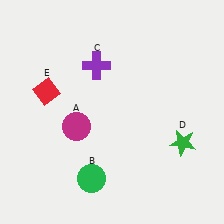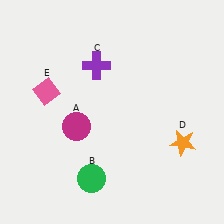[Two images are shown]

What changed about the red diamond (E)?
In Image 1, E is red. In Image 2, it changed to pink.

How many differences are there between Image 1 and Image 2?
There are 2 differences between the two images.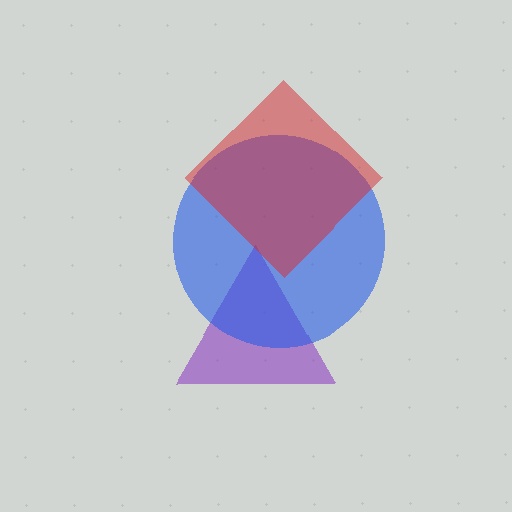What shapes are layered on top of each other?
The layered shapes are: a purple triangle, a blue circle, a red diamond.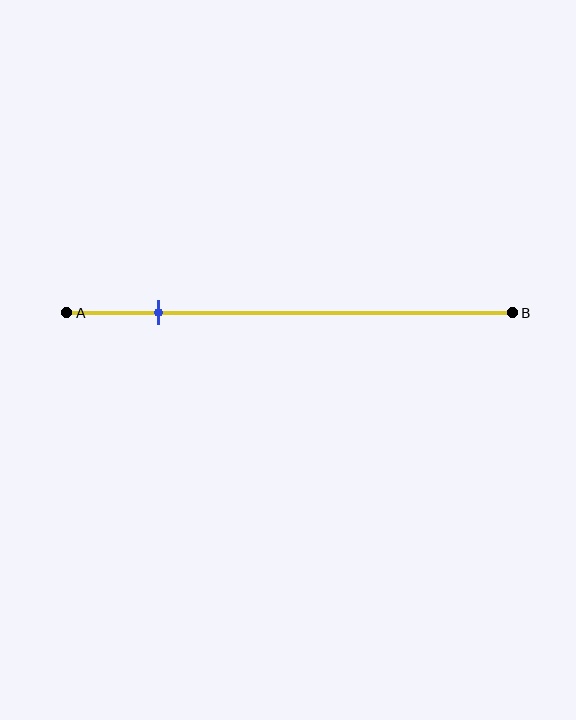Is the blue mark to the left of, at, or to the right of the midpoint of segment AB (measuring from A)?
The blue mark is to the left of the midpoint of segment AB.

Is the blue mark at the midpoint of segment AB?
No, the mark is at about 20% from A, not at the 50% midpoint.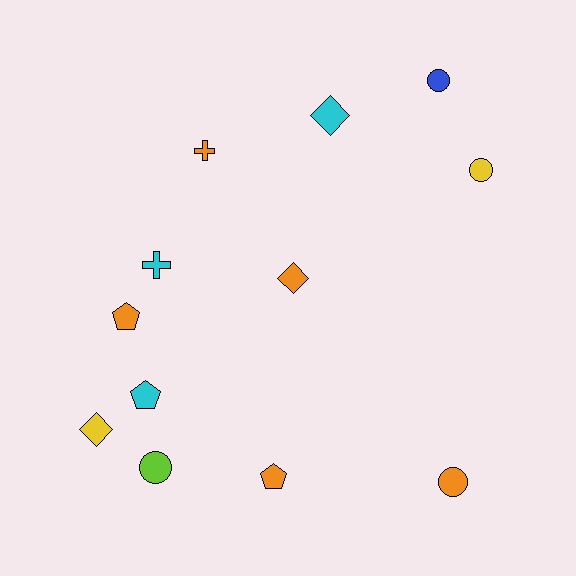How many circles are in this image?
There are 4 circles.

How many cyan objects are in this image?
There are 3 cyan objects.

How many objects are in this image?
There are 12 objects.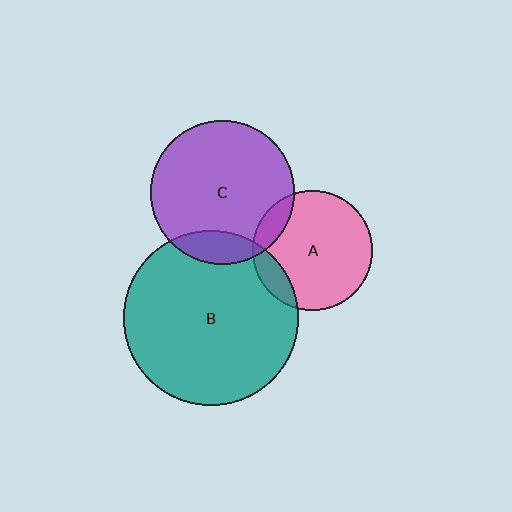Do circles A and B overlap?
Yes.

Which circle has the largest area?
Circle B (teal).